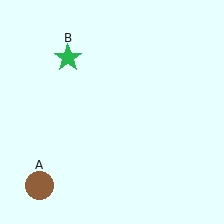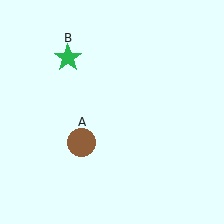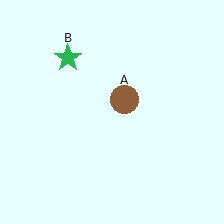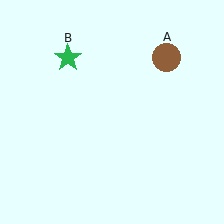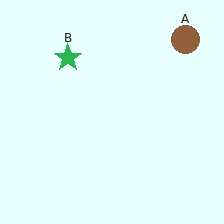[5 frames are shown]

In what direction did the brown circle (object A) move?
The brown circle (object A) moved up and to the right.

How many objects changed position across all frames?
1 object changed position: brown circle (object A).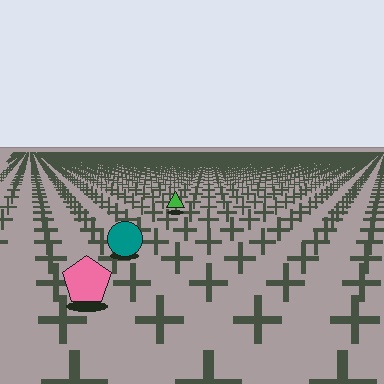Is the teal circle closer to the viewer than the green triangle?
Yes. The teal circle is closer — you can tell from the texture gradient: the ground texture is coarser near it.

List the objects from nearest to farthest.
From nearest to farthest: the pink pentagon, the teal circle, the green triangle.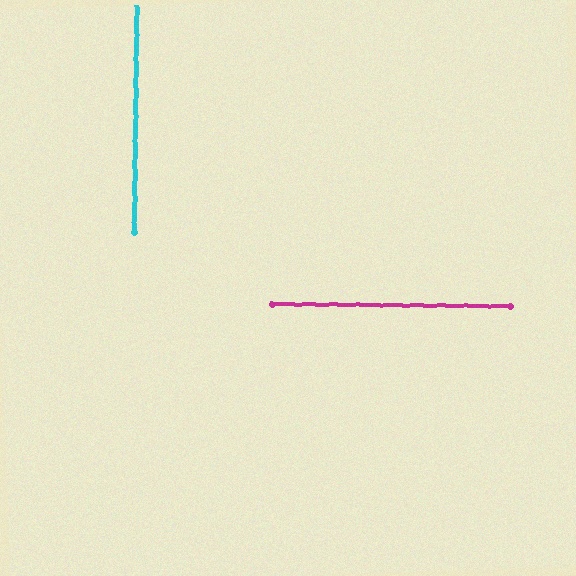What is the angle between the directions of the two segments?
Approximately 90 degrees.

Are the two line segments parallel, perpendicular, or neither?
Perpendicular — they meet at approximately 90°.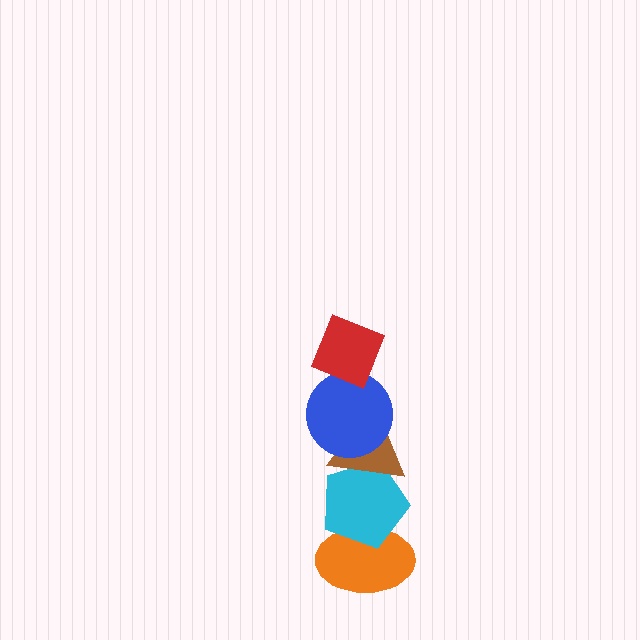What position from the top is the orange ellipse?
The orange ellipse is 5th from the top.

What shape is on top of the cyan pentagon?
The brown triangle is on top of the cyan pentagon.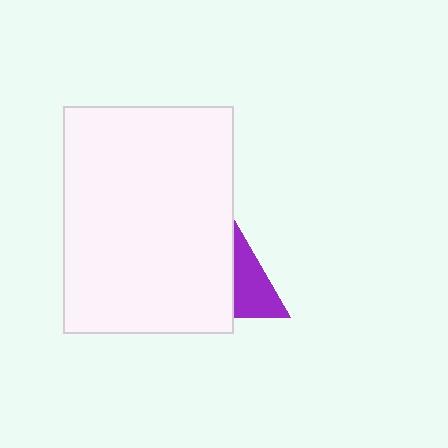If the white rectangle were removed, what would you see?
You would see the complete purple triangle.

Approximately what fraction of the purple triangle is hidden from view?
Roughly 55% of the purple triangle is hidden behind the white rectangle.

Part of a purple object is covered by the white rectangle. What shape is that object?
It is a triangle.